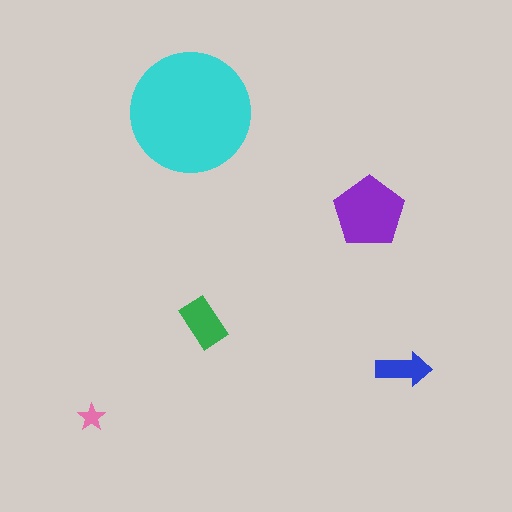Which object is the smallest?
The pink star.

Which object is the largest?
The cyan circle.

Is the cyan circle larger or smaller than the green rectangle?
Larger.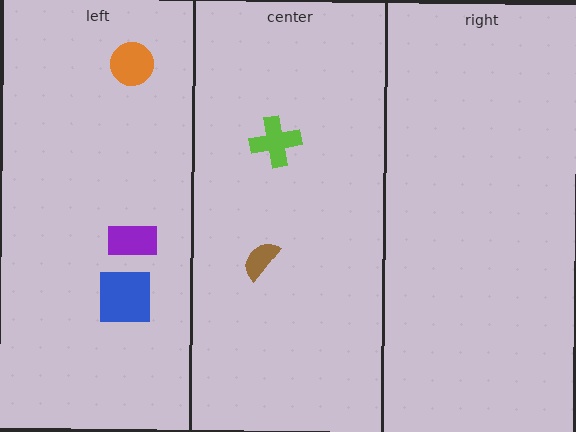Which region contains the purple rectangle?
The left region.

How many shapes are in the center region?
2.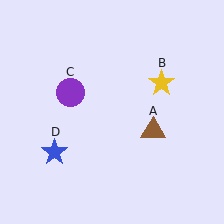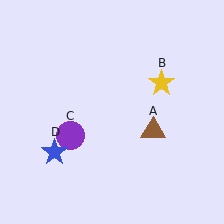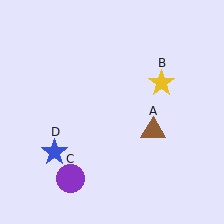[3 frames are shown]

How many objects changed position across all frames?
1 object changed position: purple circle (object C).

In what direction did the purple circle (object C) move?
The purple circle (object C) moved down.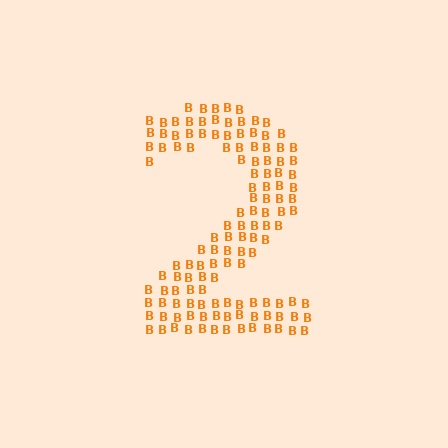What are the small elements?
The small elements are letter B's.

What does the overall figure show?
The overall figure shows the digit 2.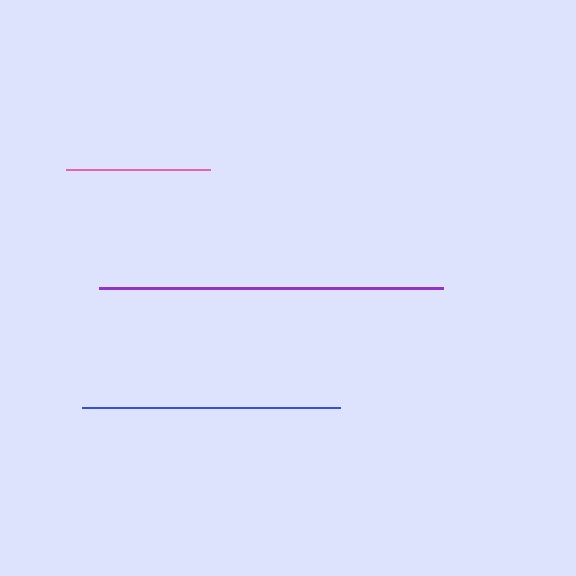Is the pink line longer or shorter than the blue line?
The blue line is longer than the pink line.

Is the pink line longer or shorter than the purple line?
The purple line is longer than the pink line.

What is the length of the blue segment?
The blue segment is approximately 258 pixels long.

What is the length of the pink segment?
The pink segment is approximately 143 pixels long.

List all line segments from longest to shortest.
From longest to shortest: purple, blue, pink.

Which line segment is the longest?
The purple line is the longest at approximately 344 pixels.